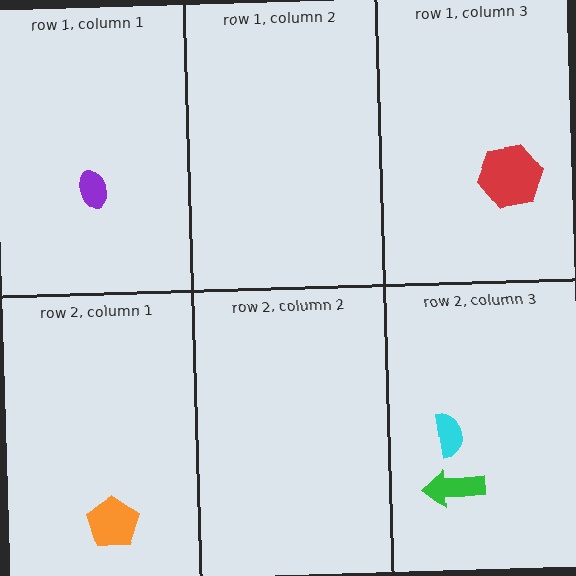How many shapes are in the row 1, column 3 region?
1.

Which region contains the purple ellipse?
The row 1, column 1 region.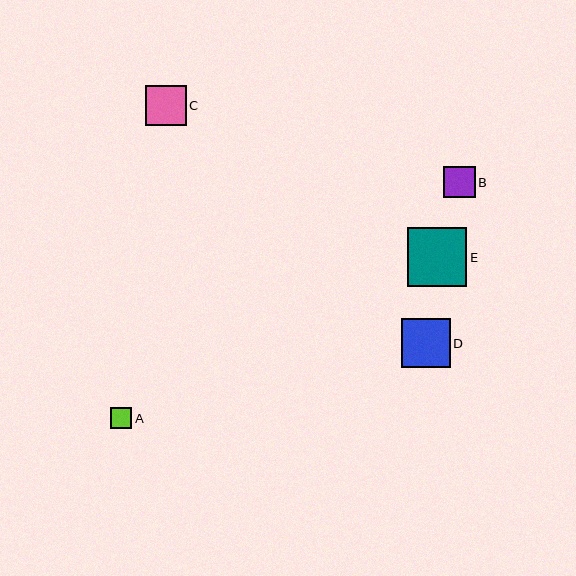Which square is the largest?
Square E is the largest with a size of approximately 60 pixels.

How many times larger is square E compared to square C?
Square E is approximately 1.5 times the size of square C.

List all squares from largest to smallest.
From largest to smallest: E, D, C, B, A.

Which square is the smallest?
Square A is the smallest with a size of approximately 21 pixels.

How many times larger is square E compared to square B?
Square E is approximately 1.9 times the size of square B.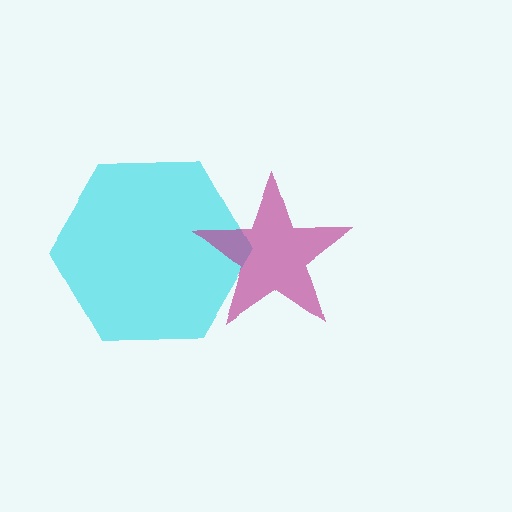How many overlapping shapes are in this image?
There are 2 overlapping shapes in the image.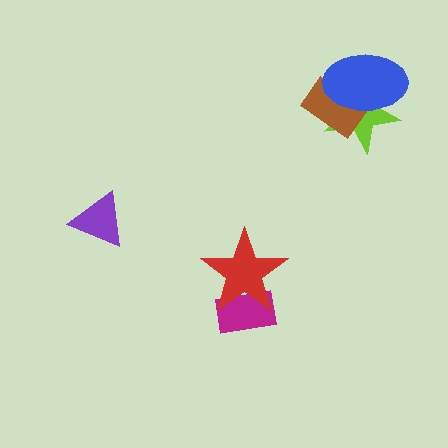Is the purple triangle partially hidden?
No, no other shape covers it.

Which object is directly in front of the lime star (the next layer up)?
The brown rectangle is directly in front of the lime star.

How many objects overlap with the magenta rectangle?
1 object overlaps with the magenta rectangle.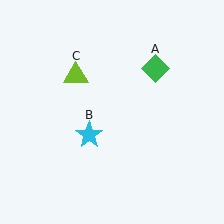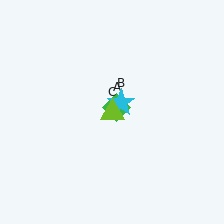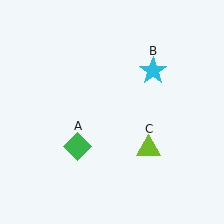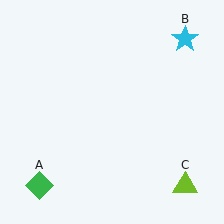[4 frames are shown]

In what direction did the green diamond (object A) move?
The green diamond (object A) moved down and to the left.